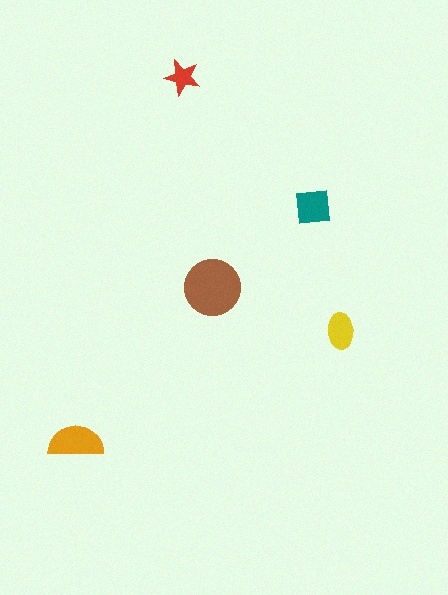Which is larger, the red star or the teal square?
The teal square.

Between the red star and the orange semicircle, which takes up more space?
The orange semicircle.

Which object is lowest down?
The orange semicircle is bottommost.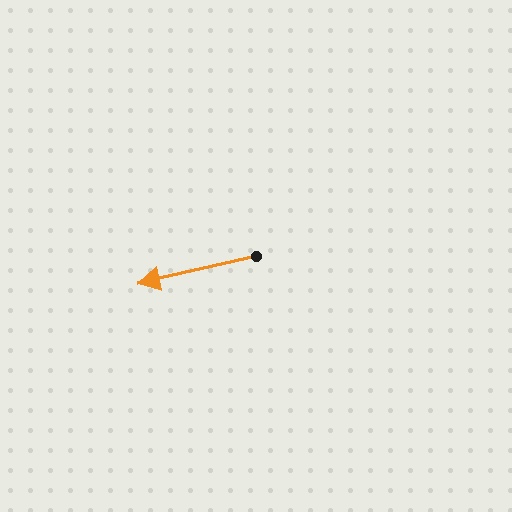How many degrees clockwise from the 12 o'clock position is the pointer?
Approximately 257 degrees.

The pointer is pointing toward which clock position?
Roughly 9 o'clock.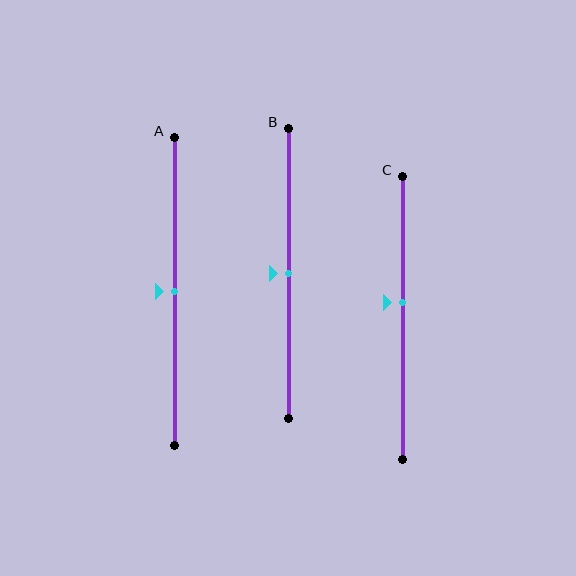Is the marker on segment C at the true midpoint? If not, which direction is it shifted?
No, the marker on segment C is shifted upward by about 5% of the segment length.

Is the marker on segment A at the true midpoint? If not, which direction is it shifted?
Yes, the marker on segment A is at the true midpoint.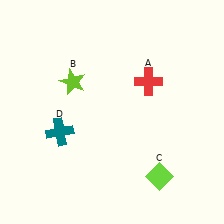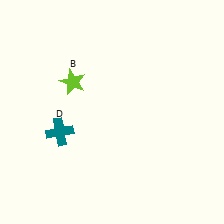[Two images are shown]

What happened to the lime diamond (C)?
The lime diamond (C) was removed in Image 2. It was in the bottom-right area of Image 1.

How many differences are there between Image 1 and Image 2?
There are 2 differences between the two images.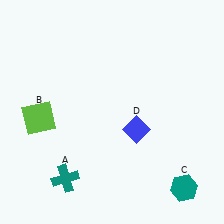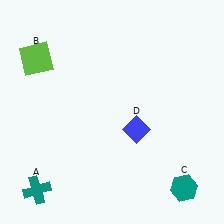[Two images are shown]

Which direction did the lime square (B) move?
The lime square (B) moved up.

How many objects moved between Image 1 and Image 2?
2 objects moved between the two images.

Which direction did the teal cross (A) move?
The teal cross (A) moved left.